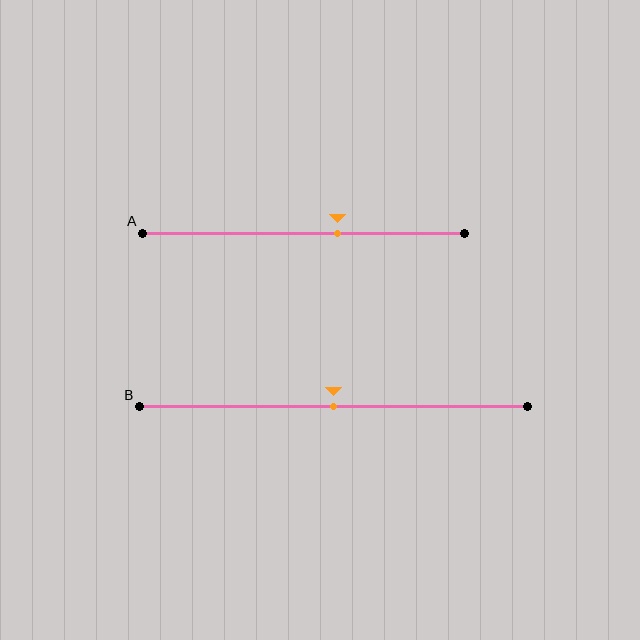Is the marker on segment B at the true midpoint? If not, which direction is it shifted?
Yes, the marker on segment B is at the true midpoint.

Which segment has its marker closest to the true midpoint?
Segment B has its marker closest to the true midpoint.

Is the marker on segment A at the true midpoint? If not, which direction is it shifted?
No, the marker on segment A is shifted to the right by about 11% of the segment length.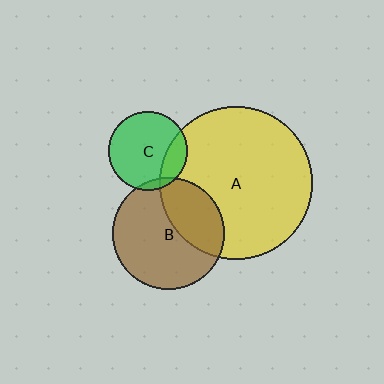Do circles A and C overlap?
Yes.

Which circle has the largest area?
Circle A (yellow).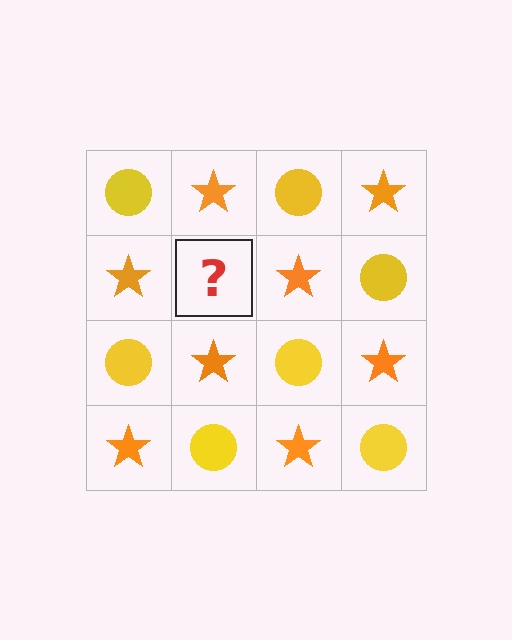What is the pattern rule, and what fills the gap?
The rule is that it alternates yellow circle and orange star in a checkerboard pattern. The gap should be filled with a yellow circle.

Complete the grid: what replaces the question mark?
The question mark should be replaced with a yellow circle.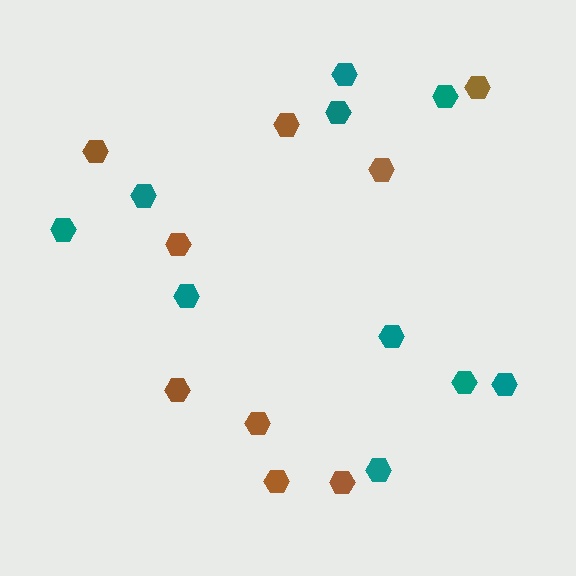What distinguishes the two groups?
There are 2 groups: one group of brown hexagons (9) and one group of teal hexagons (10).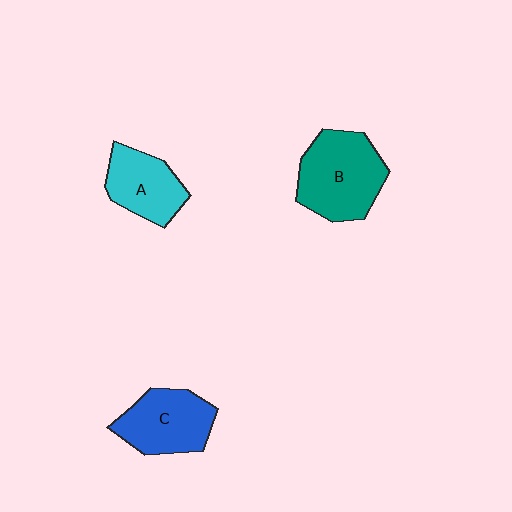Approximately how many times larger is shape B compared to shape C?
Approximately 1.2 times.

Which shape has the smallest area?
Shape A (cyan).